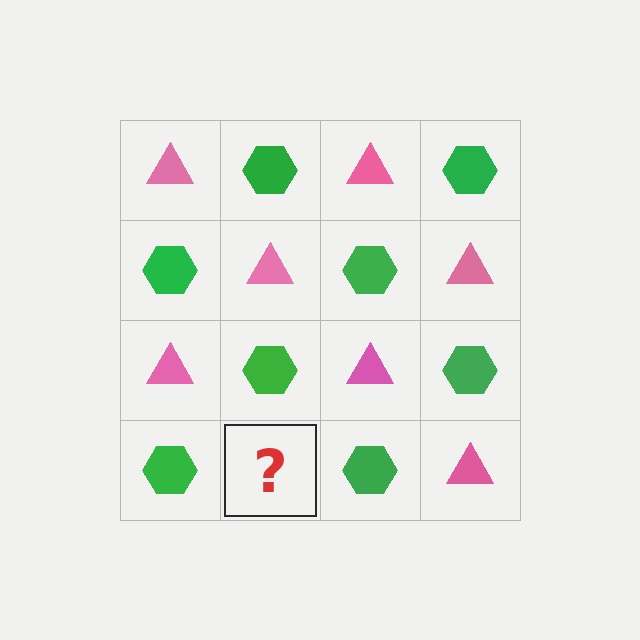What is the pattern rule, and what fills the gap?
The rule is that it alternates pink triangle and green hexagon in a checkerboard pattern. The gap should be filled with a pink triangle.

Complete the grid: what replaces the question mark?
The question mark should be replaced with a pink triangle.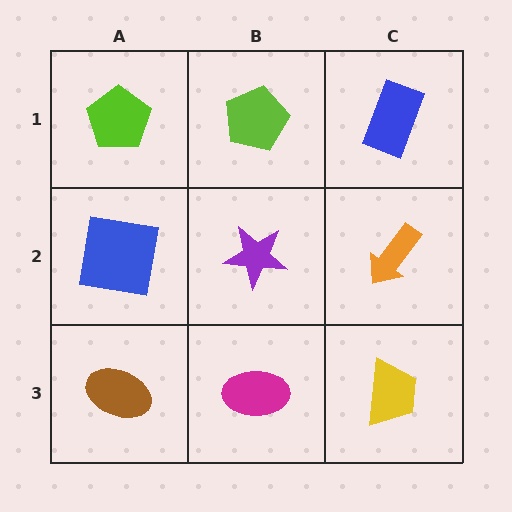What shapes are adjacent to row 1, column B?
A purple star (row 2, column B), a lime pentagon (row 1, column A), a blue rectangle (row 1, column C).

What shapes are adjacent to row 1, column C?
An orange arrow (row 2, column C), a lime pentagon (row 1, column B).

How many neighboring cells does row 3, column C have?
2.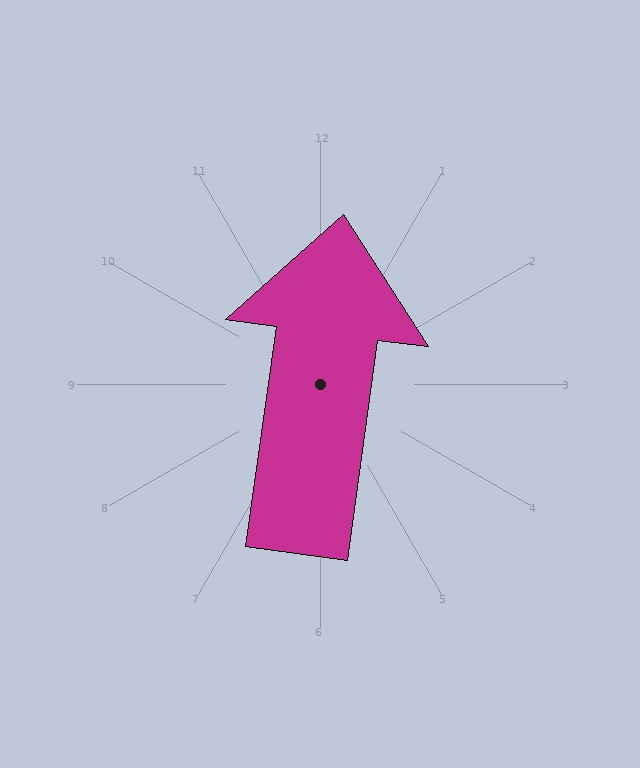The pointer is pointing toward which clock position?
Roughly 12 o'clock.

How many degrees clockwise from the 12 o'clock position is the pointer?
Approximately 8 degrees.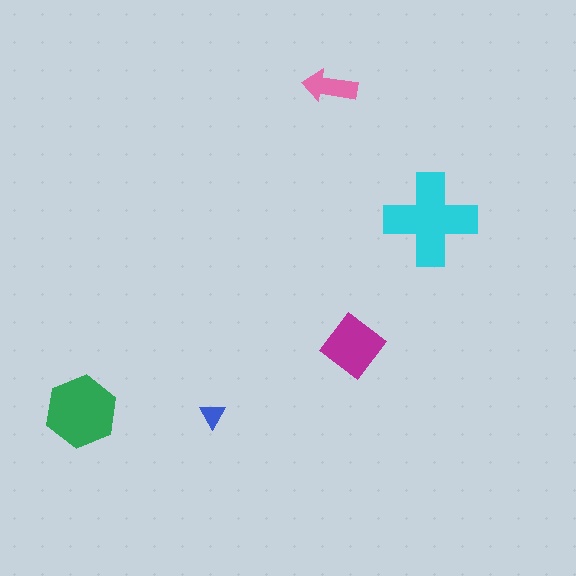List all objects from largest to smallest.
The cyan cross, the green hexagon, the magenta diamond, the pink arrow, the blue triangle.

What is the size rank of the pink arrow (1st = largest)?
4th.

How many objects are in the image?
There are 5 objects in the image.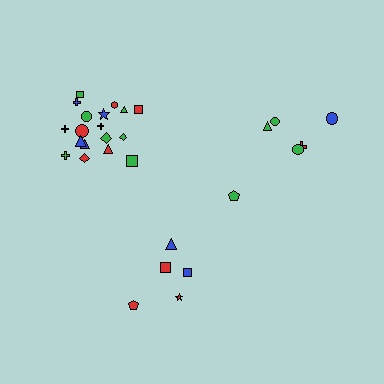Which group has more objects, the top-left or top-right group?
The top-left group.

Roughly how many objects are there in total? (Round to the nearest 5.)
Roughly 30 objects in total.